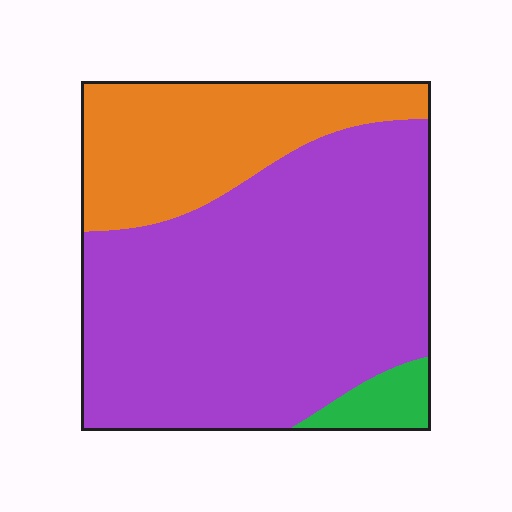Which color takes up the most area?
Purple, at roughly 70%.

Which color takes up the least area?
Green, at roughly 5%.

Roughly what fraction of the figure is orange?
Orange covers about 25% of the figure.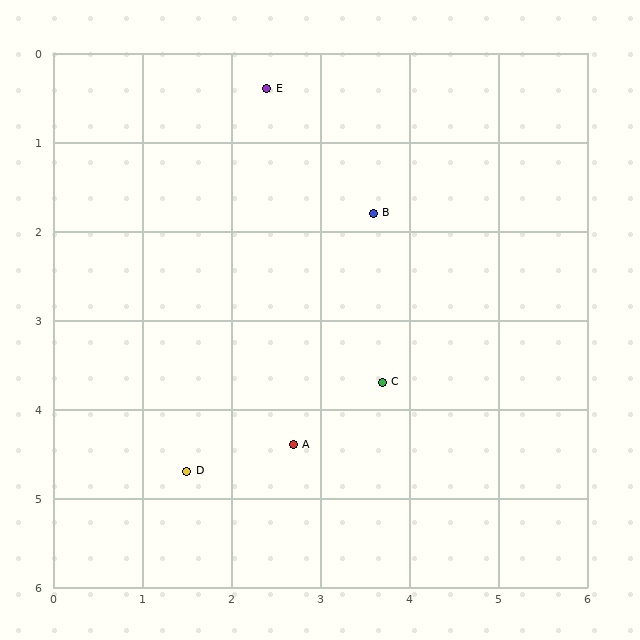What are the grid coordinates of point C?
Point C is at approximately (3.7, 3.7).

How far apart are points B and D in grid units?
Points B and D are about 3.6 grid units apart.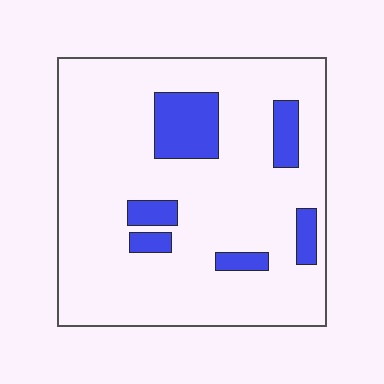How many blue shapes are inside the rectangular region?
6.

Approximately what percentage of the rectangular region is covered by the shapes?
Approximately 15%.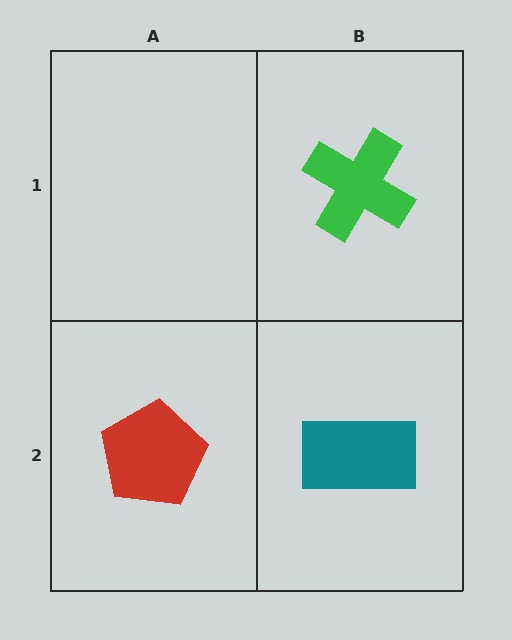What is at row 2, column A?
A red pentagon.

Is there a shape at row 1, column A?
No, that cell is empty.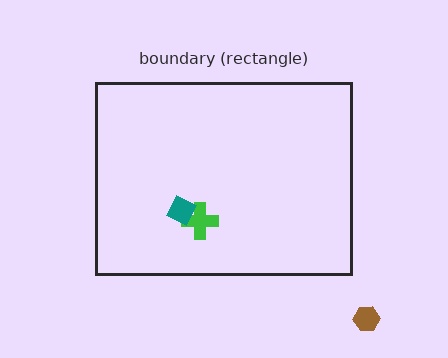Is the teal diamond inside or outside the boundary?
Inside.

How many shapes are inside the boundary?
2 inside, 1 outside.